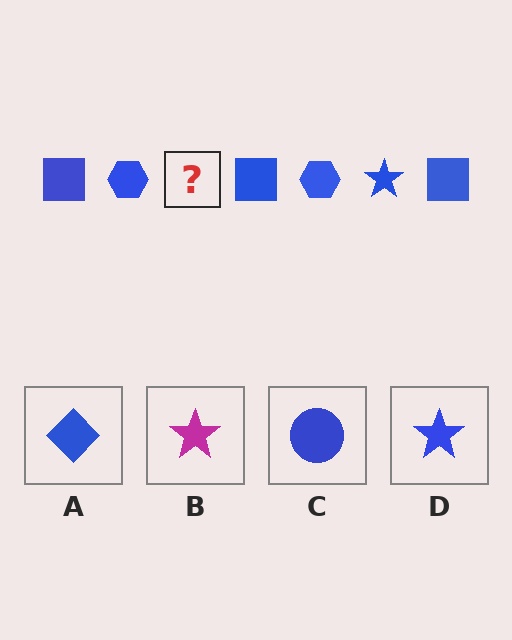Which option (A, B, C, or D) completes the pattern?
D.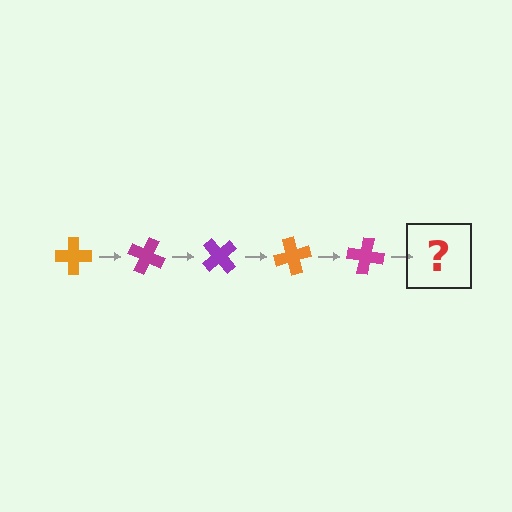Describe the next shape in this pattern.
It should be a purple cross, rotated 125 degrees from the start.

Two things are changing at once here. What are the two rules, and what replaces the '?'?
The two rules are that it rotates 25 degrees each step and the color cycles through orange, magenta, and purple. The '?' should be a purple cross, rotated 125 degrees from the start.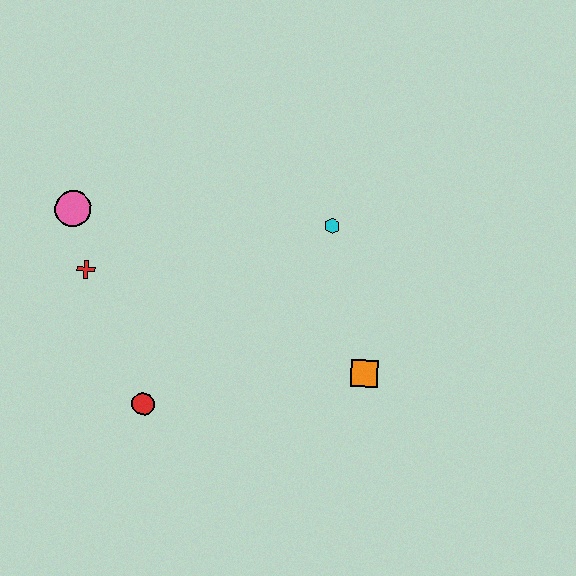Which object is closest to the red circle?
The red cross is closest to the red circle.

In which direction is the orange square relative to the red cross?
The orange square is to the right of the red cross.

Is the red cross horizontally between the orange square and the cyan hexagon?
No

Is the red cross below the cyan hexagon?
Yes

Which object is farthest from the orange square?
The pink circle is farthest from the orange square.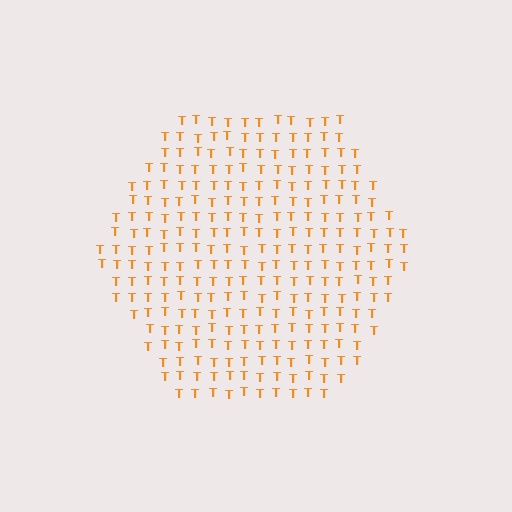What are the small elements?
The small elements are letter T's.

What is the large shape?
The large shape is a hexagon.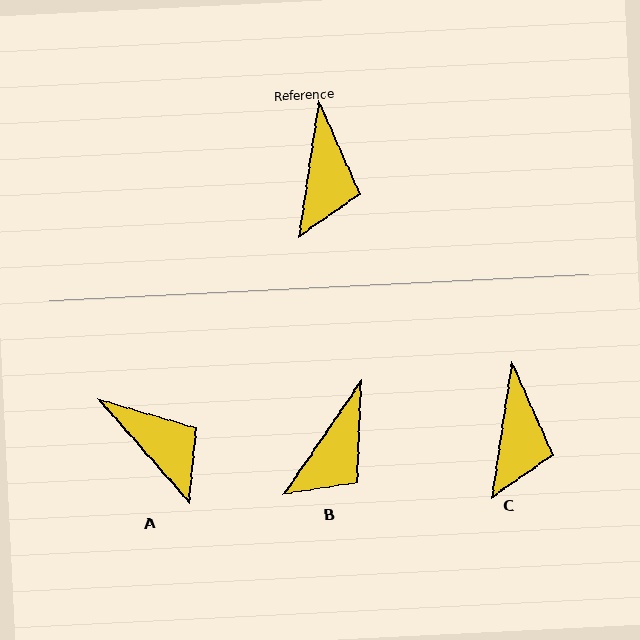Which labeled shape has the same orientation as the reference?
C.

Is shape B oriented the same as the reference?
No, it is off by about 26 degrees.